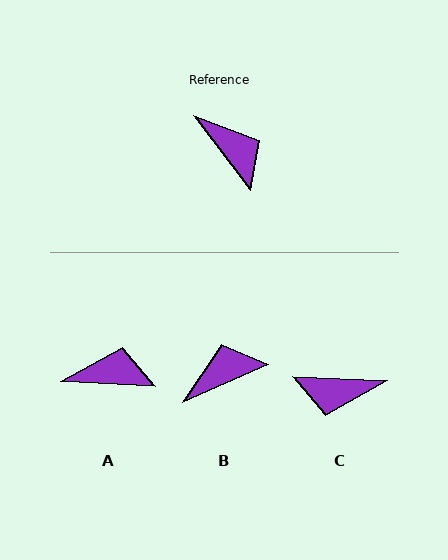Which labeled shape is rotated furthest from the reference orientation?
C, about 130 degrees away.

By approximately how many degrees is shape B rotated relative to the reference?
Approximately 77 degrees counter-clockwise.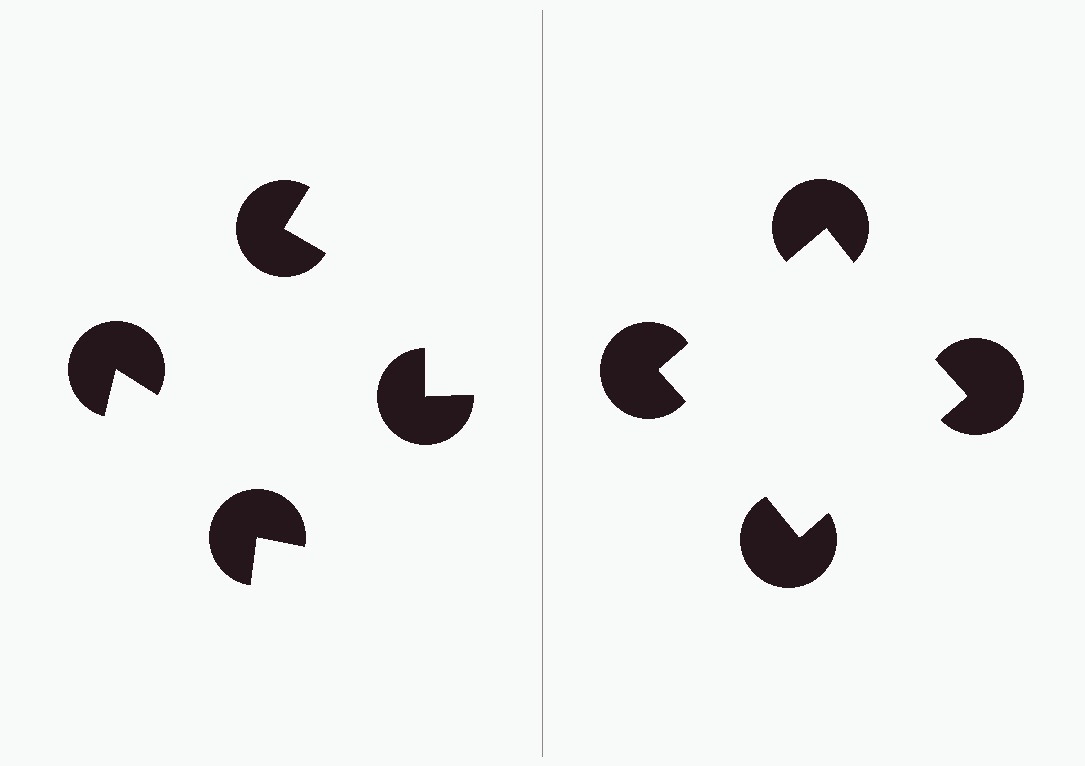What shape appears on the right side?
An illusory square.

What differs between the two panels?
The pac-man discs are positioned identically on both sides; only the wedge orientations differ. On the right they align to a square; on the left they are misaligned.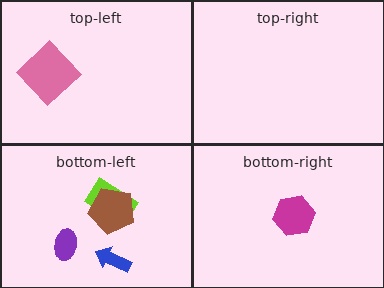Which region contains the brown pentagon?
The bottom-left region.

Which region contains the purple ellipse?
The bottom-left region.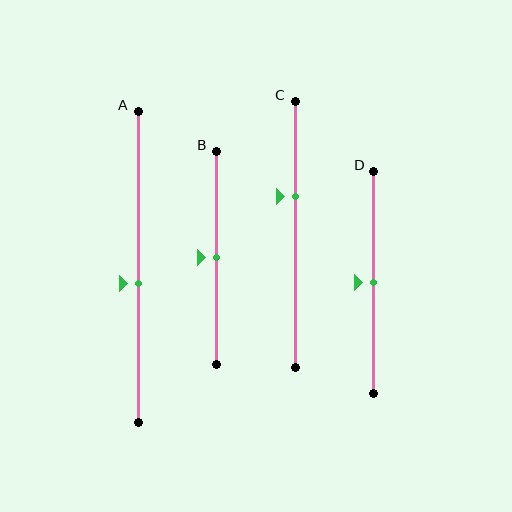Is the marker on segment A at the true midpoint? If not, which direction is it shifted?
No, the marker on segment A is shifted downward by about 5% of the segment length.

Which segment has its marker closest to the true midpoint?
Segment B has its marker closest to the true midpoint.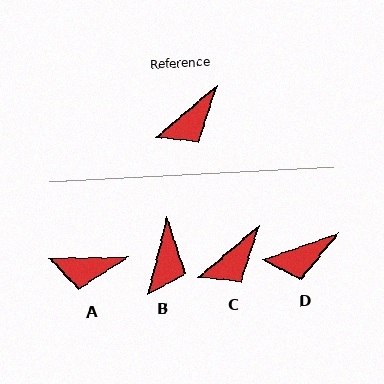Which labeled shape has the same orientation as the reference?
C.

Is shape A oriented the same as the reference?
No, it is off by about 39 degrees.